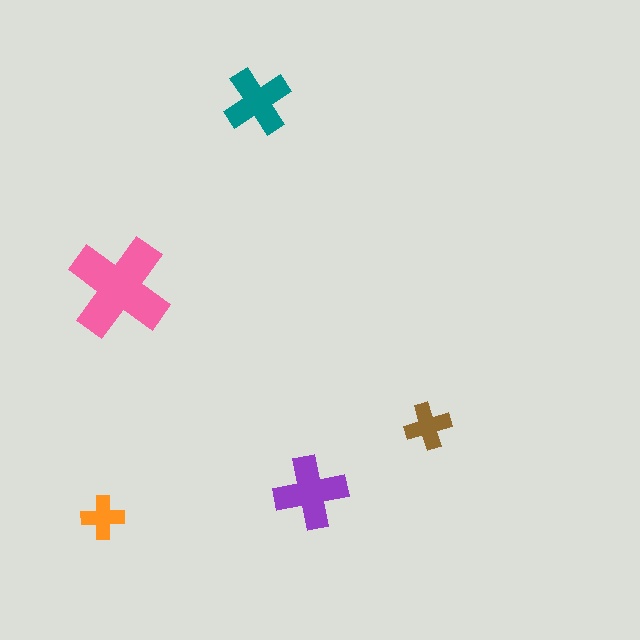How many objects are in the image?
There are 5 objects in the image.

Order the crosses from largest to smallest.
the pink one, the purple one, the teal one, the brown one, the orange one.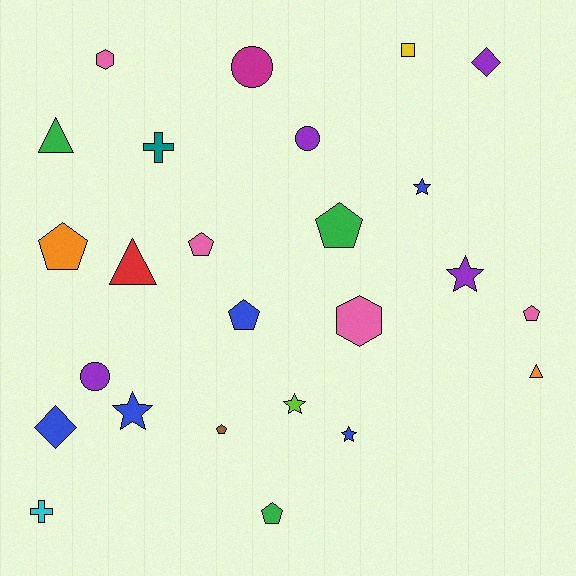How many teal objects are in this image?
There is 1 teal object.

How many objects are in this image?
There are 25 objects.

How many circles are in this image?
There are 3 circles.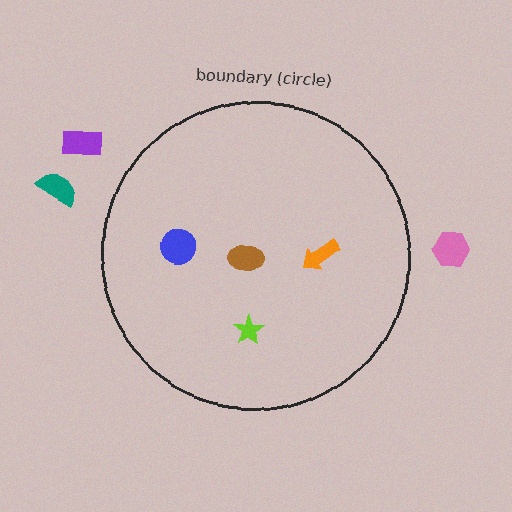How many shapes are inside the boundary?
4 inside, 3 outside.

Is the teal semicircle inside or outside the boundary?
Outside.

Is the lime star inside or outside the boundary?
Inside.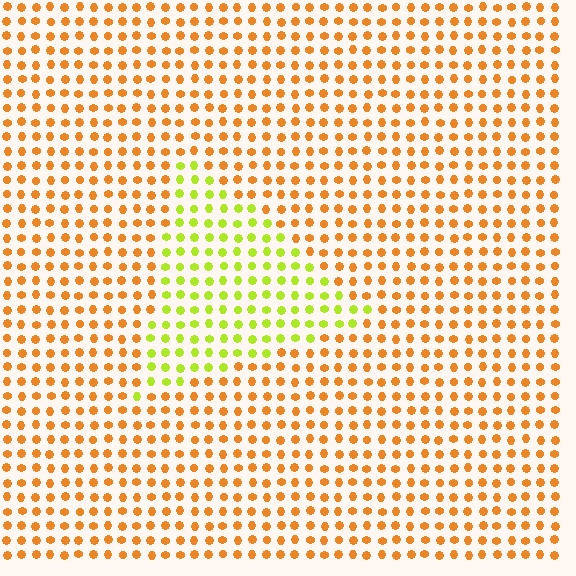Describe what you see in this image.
The image is filled with small orange elements in a uniform arrangement. A triangle-shaped region is visible where the elements are tinted to a slightly different hue, forming a subtle color boundary.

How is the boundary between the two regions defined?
The boundary is defined purely by a slight shift in hue (about 50 degrees). Spacing, size, and orientation are identical on both sides.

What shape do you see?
I see a triangle.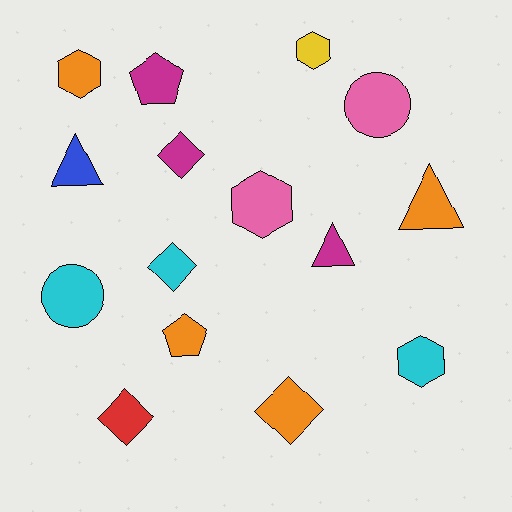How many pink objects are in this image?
There are 2 pink objects.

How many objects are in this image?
There are 15 objects.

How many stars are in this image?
There are no stars.